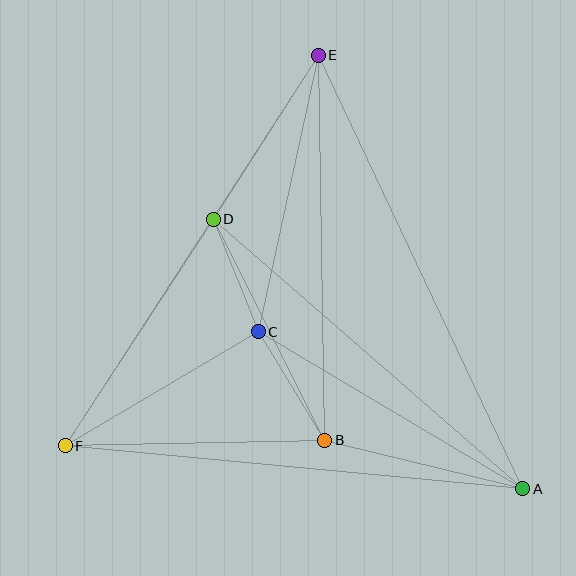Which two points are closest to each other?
Points C and D are closest to each other.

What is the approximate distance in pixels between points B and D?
The distance between B and D is approximately 247 pixels.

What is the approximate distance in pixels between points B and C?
The distance between B and C is approximately 127 pixels.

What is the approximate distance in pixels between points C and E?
The distance between C and E is approximately 283 pixels.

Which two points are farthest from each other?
Points A and E are farthest from each other.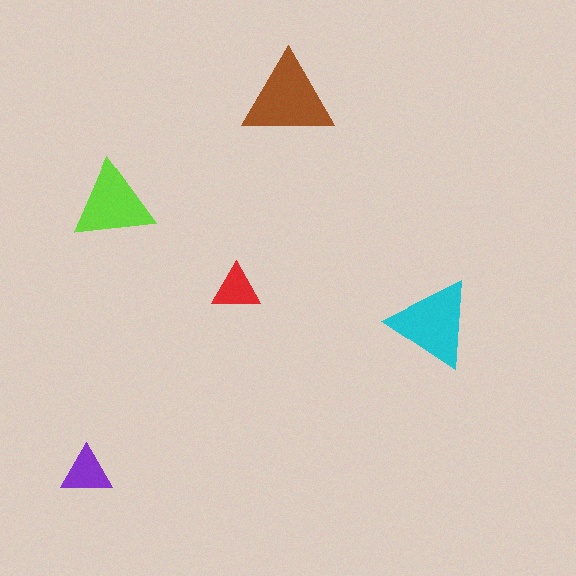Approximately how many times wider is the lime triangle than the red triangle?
About 1.5 times wider.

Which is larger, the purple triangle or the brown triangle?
The brown one.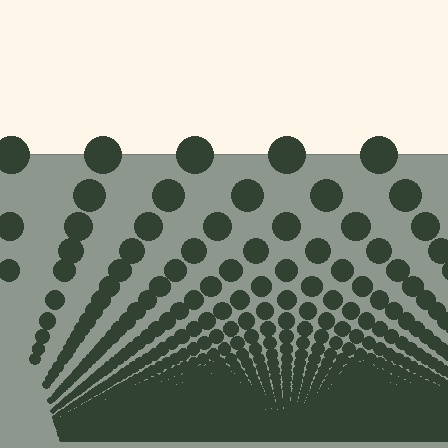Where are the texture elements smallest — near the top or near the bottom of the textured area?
Near the bottom.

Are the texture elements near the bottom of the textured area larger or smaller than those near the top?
Smaller. The gradient is inverted — elements near the bottom are smaller and denser.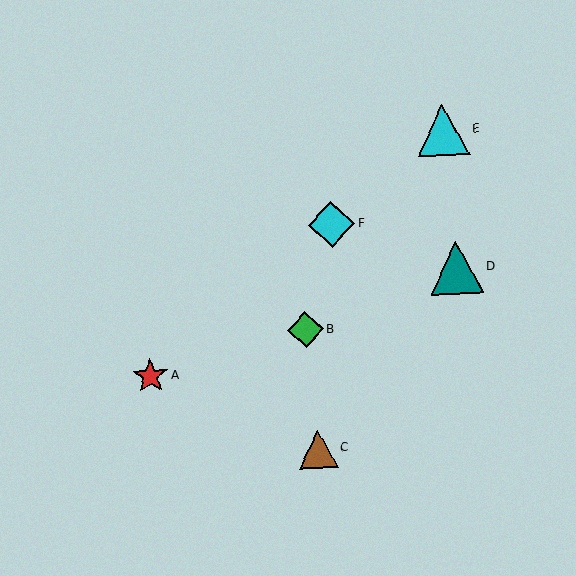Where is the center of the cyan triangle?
The center of the cyan triangle is at (443, 130).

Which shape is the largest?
The teal triangle (labeled D) is the largest.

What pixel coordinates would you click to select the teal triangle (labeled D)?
Click at (456, 267) to select the teal triangle D.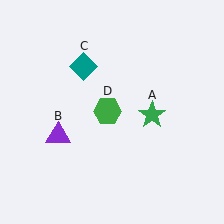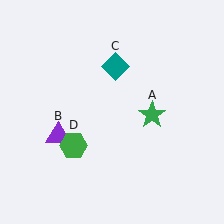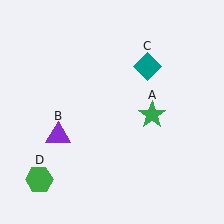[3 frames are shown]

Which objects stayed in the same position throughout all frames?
Green star (object A) and purple triangle (object B) remained stationary.